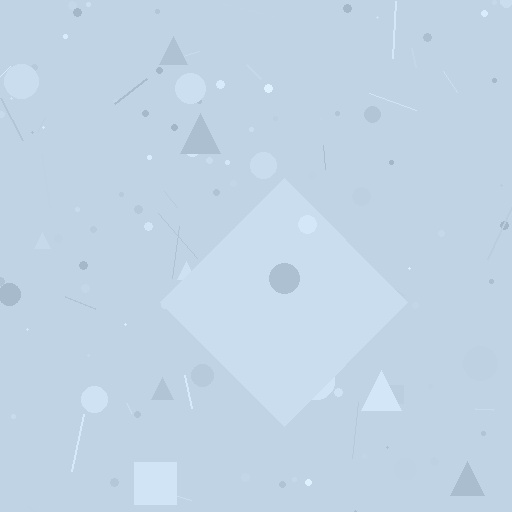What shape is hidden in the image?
A diamond is hidden in the image.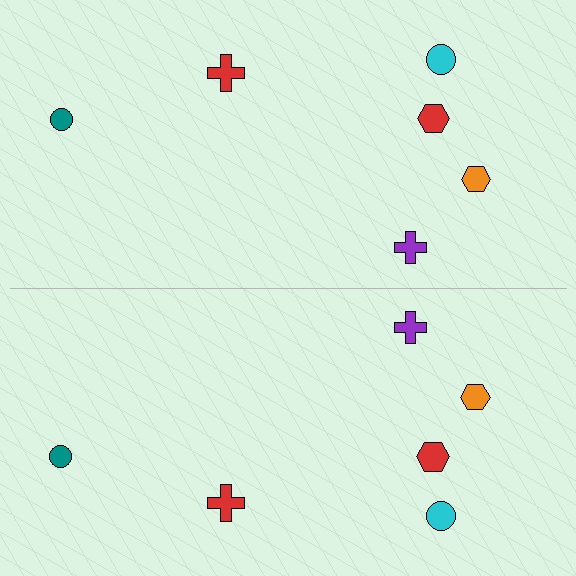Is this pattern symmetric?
Yes, this pattern has bilateral (reflection) symmetry.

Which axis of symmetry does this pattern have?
The pattern has a horizontal axis of symmetry running through the center of the image.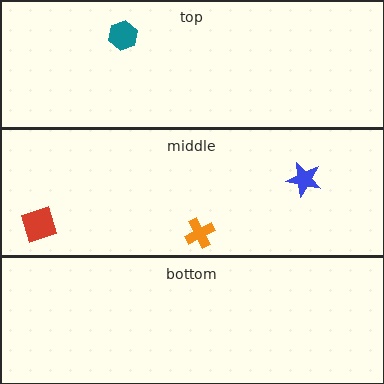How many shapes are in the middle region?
3.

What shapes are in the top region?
The teal hexagon.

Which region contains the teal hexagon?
The top region.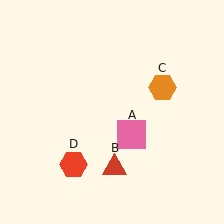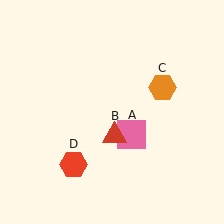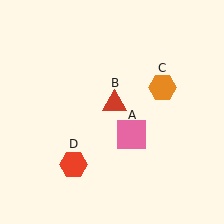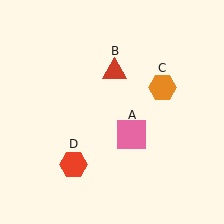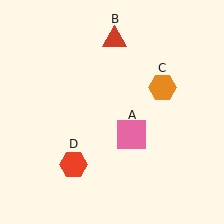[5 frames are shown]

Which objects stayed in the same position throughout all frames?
Pink square (object A) and orange hexagon (object C) and red hexagon (object D) remained stationary.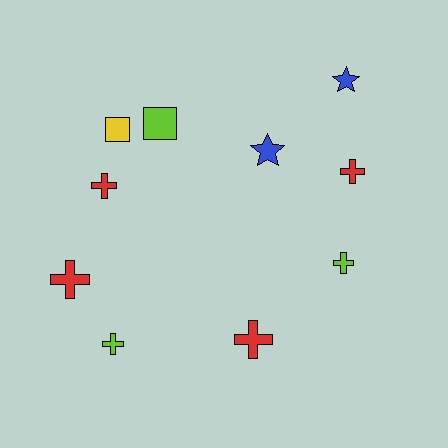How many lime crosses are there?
There are 2 lime crosses.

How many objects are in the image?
There are 10 objects.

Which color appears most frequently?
Red, with 4 objects.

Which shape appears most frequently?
Cross, with 6 objects.